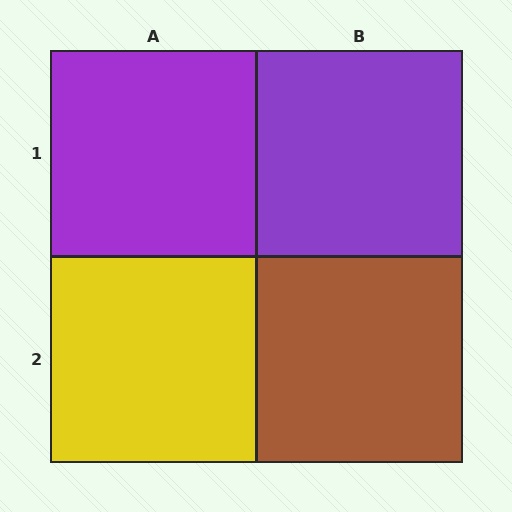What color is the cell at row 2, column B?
Brown.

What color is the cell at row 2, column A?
Yellow.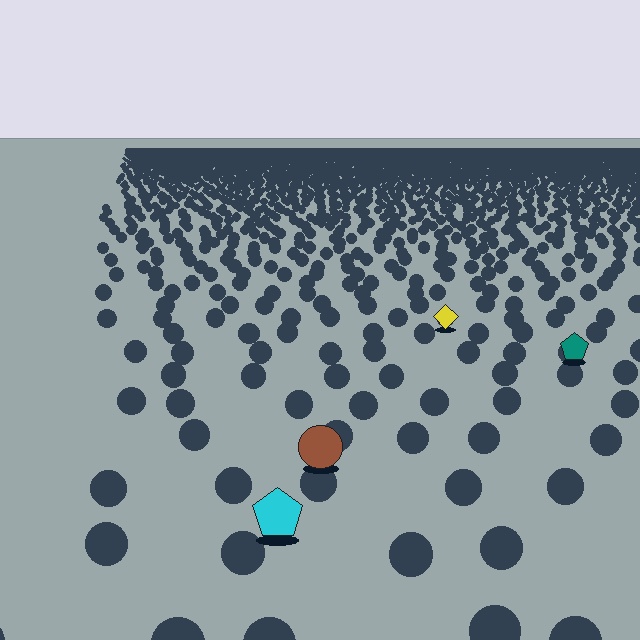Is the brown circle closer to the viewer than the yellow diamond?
Yes. The brown circle is closer — you can tell from the texture gradient: the ground texture is coarser near it.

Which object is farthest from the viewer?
The yellow diamond is farthest from the viewer. It appears smaller and the ground texture around it is denser.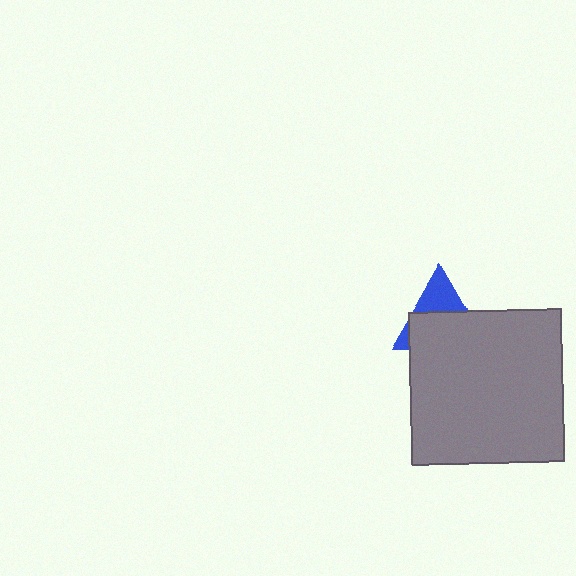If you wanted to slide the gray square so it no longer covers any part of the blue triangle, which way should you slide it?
Slide it down — that is the most direct way to separate the two shapes.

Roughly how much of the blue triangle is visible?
A small part of it is visible (roughly 38%).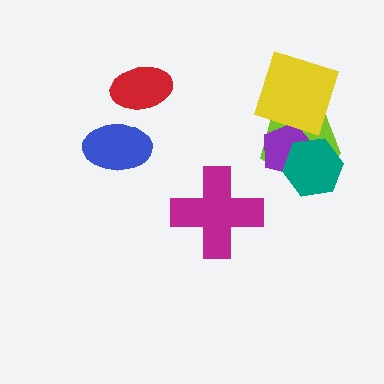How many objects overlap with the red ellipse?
0 objects overlap with the red ellipse.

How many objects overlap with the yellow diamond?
2 objects overlap with the yellow diamond.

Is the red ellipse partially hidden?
No, no other shape covers it.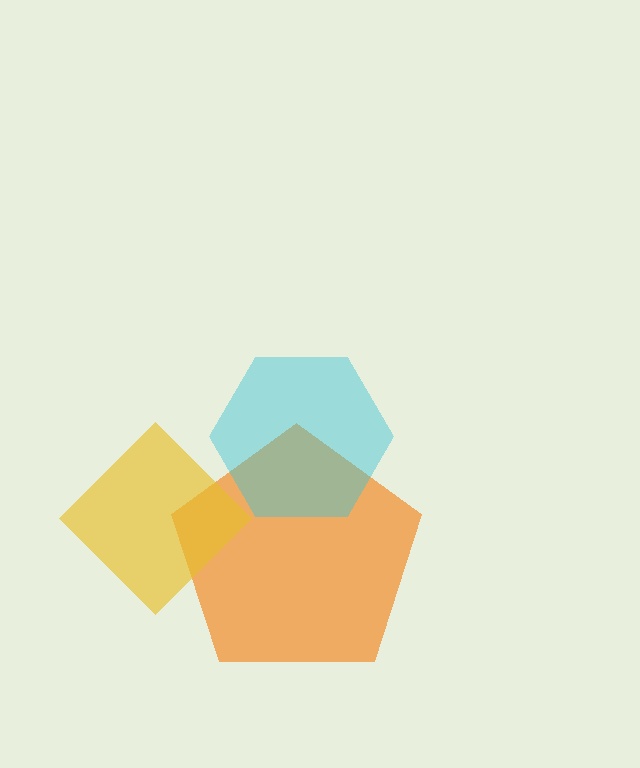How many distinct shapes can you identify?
There are 3 distinct shapes: an orange pentagon, a cyan hexagon, a yellow diamond.